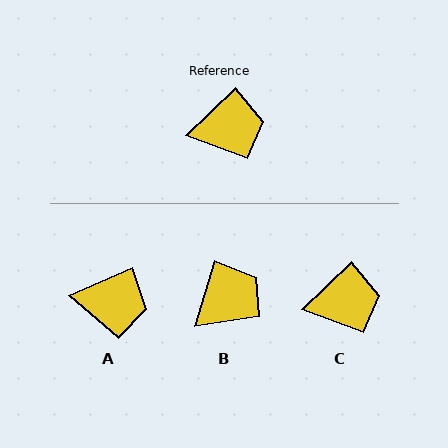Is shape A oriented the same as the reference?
No, it is off by about 20 degrees.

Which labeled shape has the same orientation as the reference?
C.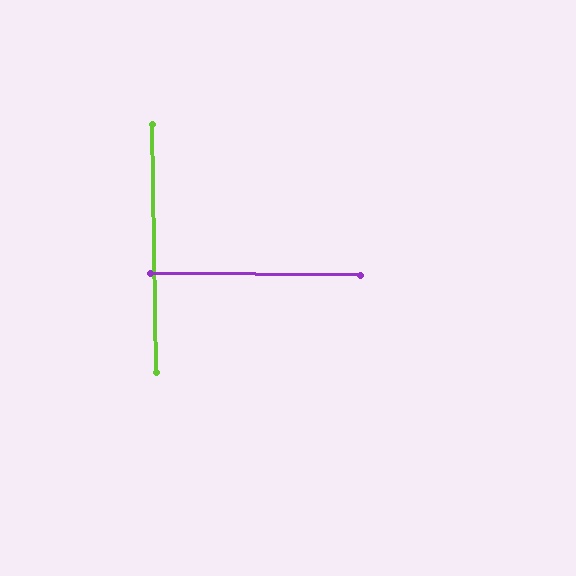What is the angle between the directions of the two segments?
Approximately 89 degrees.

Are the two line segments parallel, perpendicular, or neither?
Perpendicular — they meet at approximately 89°.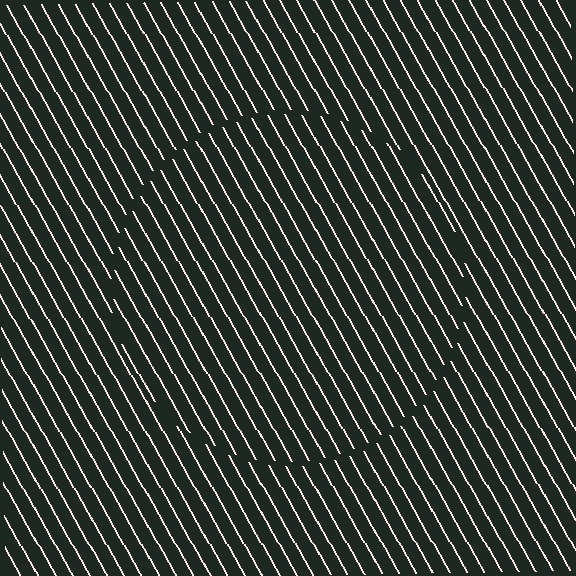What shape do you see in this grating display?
An illusory circle. The interior of the shape contains the same grating, shifted by half a period — the contour is defined by the phase discontinuity where line-ends from the inner and outer gratings abut.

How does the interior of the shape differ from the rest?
The interior of the shape contains the same grating, shifted by half a period — the contour is defined by the phase discontinuity where line-ends from the inner and outer gratings abut.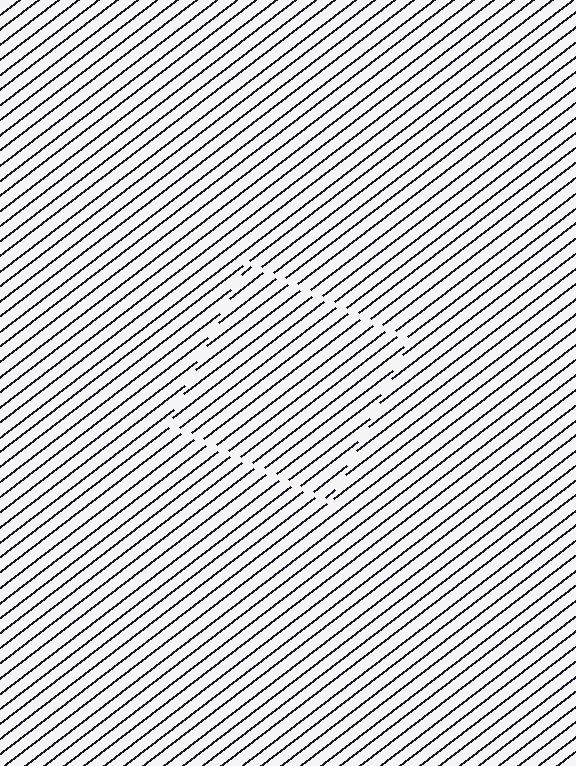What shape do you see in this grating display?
An illusory square. The interior of the shape contains the same grating, shifted by half a period — the contour is defined by the phase discontinuity where line-ends from the inner and outer gratings abut.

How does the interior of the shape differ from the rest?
The interior of the shape contains the same grating, shifted by half a period — the contour is defined by the phase discontinuity where line-ends from the inner and outer gratings abut.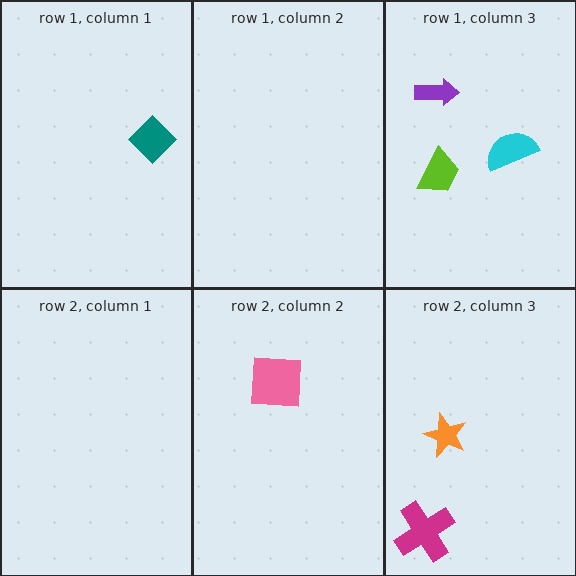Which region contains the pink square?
The row 2, column 2 region.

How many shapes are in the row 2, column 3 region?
2.